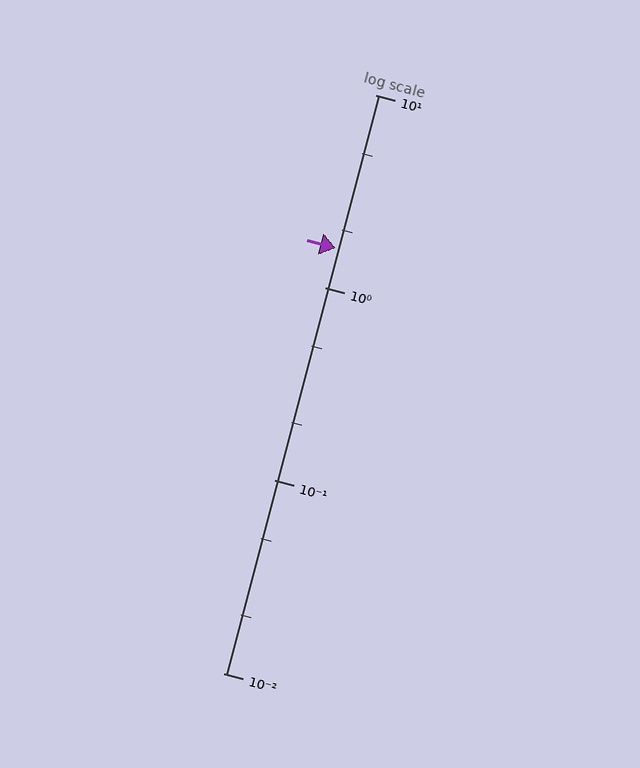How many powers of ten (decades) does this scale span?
The scale spans 3 decades, from 0.01 to 10.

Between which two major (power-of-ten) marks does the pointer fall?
The pointer is between 1 and 10.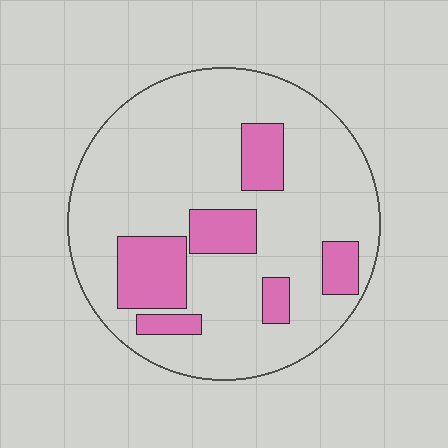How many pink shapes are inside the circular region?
6.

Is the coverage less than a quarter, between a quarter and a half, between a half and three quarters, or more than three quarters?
Less than a quarter.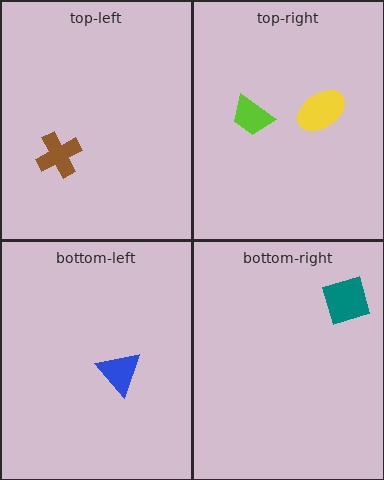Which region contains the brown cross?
The top-left region.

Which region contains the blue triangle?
The bottom-left region.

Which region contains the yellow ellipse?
The top-right region.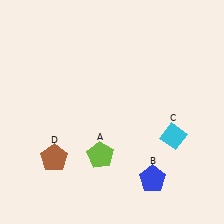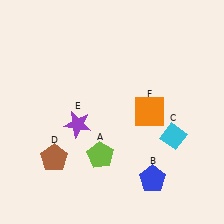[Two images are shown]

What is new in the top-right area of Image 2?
An orange square (F) was added in the top-right area of Image 2.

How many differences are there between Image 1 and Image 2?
There are 2 differences between the two images.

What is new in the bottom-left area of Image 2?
A purple star (E) was added in the bottom-left area of Image 2.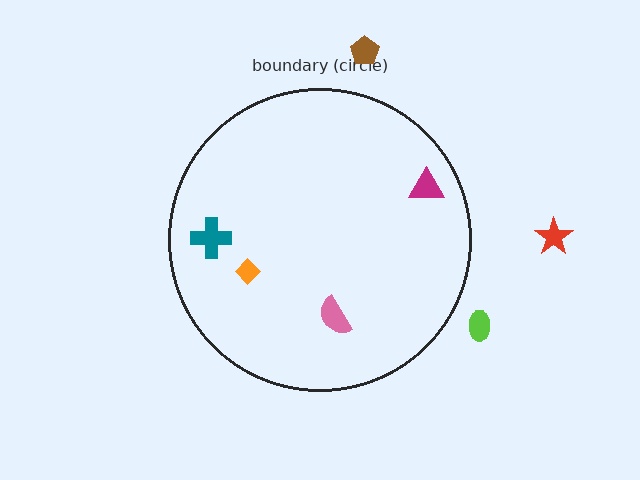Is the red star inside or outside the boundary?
Outside.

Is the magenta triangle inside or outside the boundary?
Inside.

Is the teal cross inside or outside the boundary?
Inside.